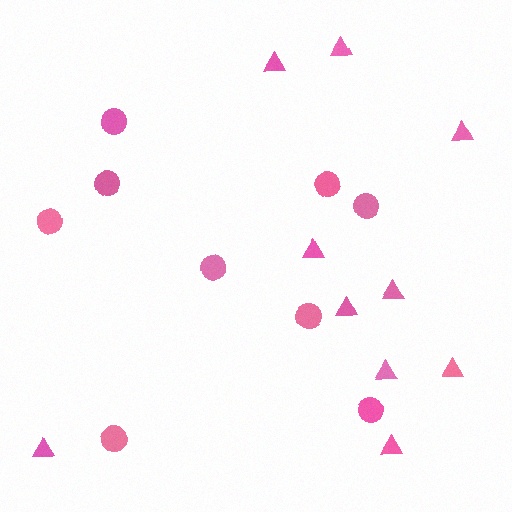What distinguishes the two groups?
There are 2 groups: one group of triangles (10) and one group of circles (9).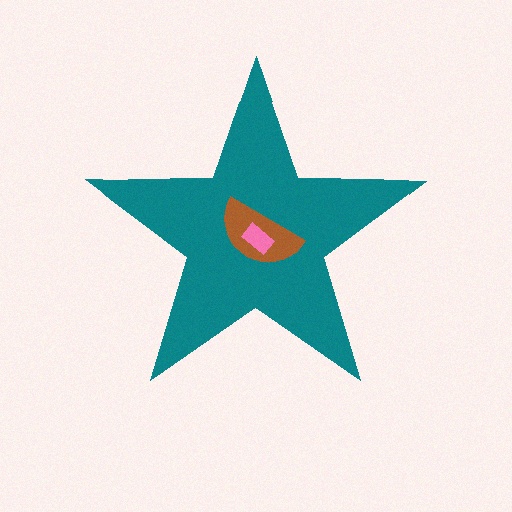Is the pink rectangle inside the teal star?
Yes.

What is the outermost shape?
The teal star.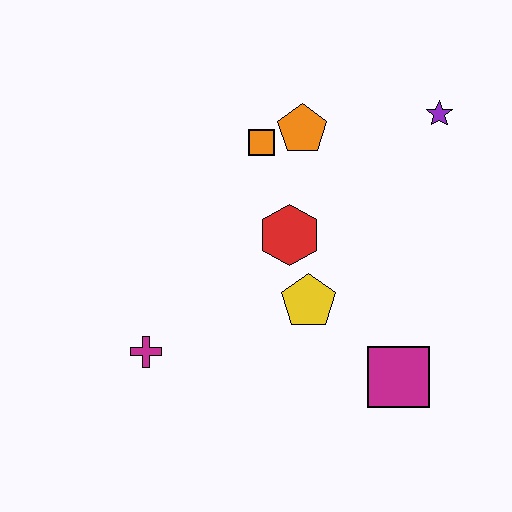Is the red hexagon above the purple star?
No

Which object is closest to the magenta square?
The yellow pentagon is closest to the magenta square.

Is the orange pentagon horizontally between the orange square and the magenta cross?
No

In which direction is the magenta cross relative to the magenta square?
The magenta cross is to the left of the magenta square.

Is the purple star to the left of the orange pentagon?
No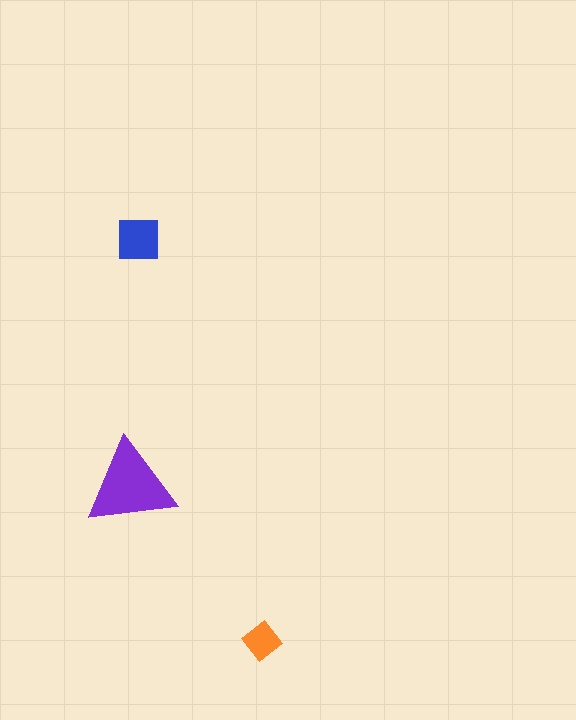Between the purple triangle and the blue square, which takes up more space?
The purple triangle.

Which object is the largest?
The purple triangle.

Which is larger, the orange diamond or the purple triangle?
The purple triangle.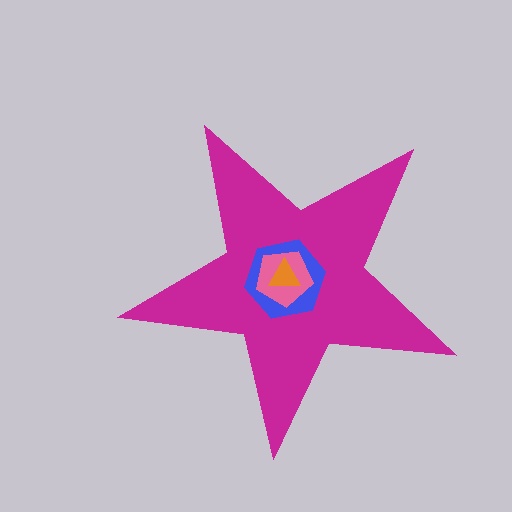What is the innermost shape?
The orange triangle.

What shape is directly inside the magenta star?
The blue hexagon.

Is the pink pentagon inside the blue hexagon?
Yes.